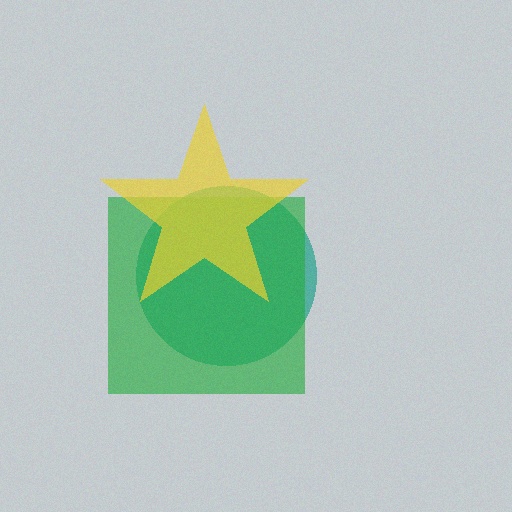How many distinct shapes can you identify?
There are 3 distinct shapes: a teal circle, a green square, a yellow star.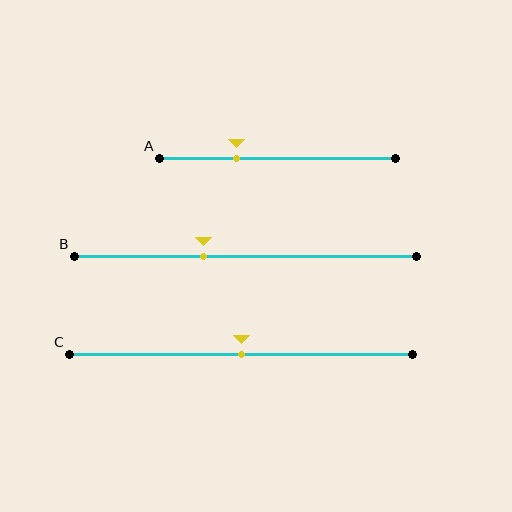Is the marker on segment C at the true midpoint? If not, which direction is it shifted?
Yes, the marker on segment C is at the true midpoint.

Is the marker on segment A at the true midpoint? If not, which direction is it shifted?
No, the marker on segment A is shifted to the left by about 17% of the segment length.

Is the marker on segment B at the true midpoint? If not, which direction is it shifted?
No, the marker on segment B is shifted to the left by about 12% of the segment length.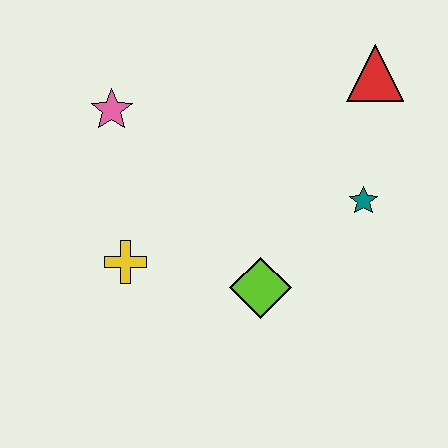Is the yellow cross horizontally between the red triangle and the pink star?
Yes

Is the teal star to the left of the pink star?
No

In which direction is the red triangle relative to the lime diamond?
The red triangle is above the lime diamond.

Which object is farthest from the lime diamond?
The red triangle is farthest from the lime diamond.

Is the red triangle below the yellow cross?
No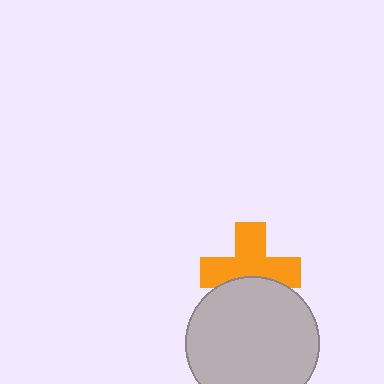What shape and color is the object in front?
The object in front is a light gray circle.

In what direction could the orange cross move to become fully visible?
The orange cross could move up. That would shift it out from behind the light gray circle entirely.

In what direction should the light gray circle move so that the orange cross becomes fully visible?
The light gray circle should move down. That is the shortest direction to clear the overlap and leave the orange cross fully visible.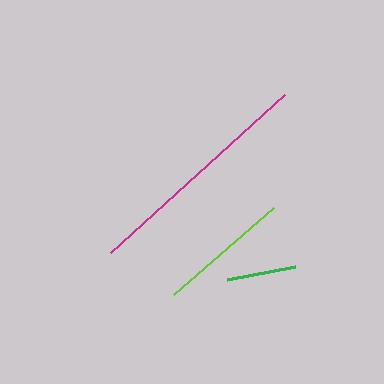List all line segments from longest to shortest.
From longest to shortest: magenta, lime, green.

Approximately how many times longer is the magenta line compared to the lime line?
The magenta line is approximately 1.8 times the length of the lime line.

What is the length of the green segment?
The green segment is approximately 70 pixels long.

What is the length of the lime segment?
The lime segment is approximately 132 pixels long.